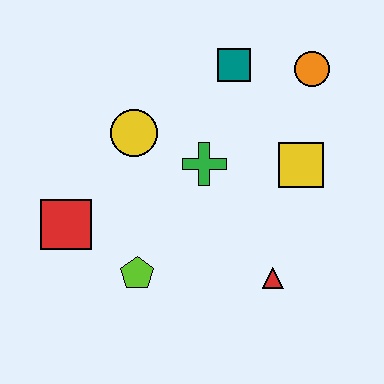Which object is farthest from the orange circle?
The red square is farthest from the orange circle.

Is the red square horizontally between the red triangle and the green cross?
No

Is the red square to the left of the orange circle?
Yes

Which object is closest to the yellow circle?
The green cross is closest to the yellow circle.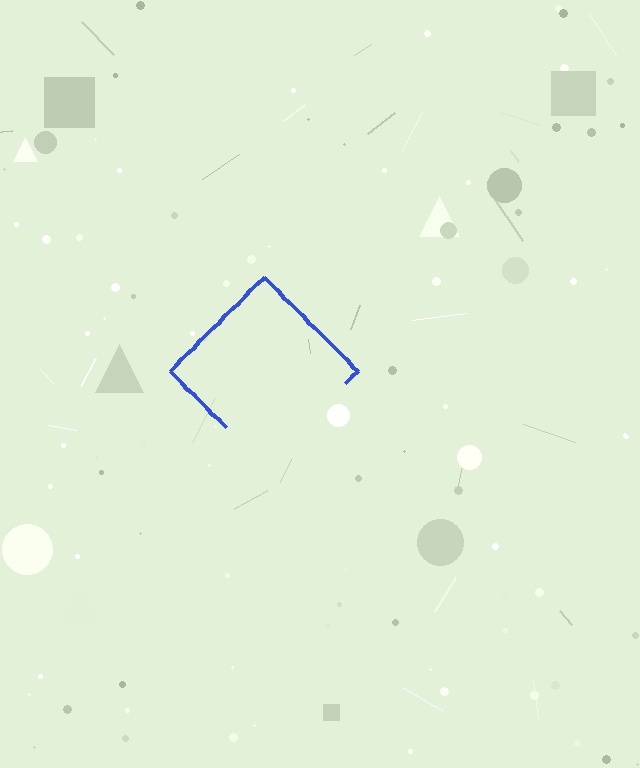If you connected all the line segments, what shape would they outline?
They would outline a diamond.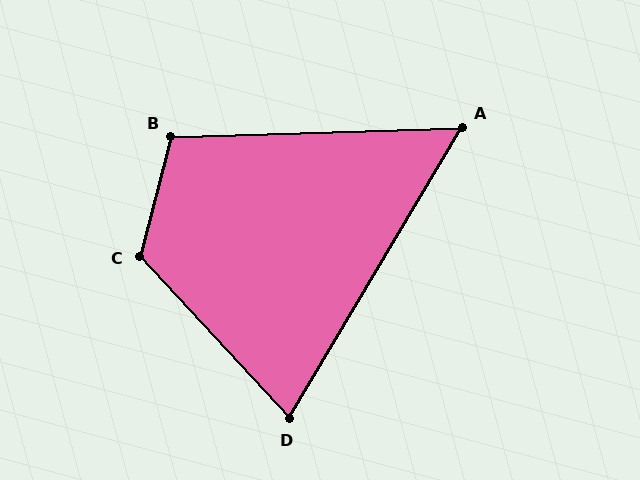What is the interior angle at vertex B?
Approximately 107 degrees (obtuse).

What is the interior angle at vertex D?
Approximately 73 degrees (acute).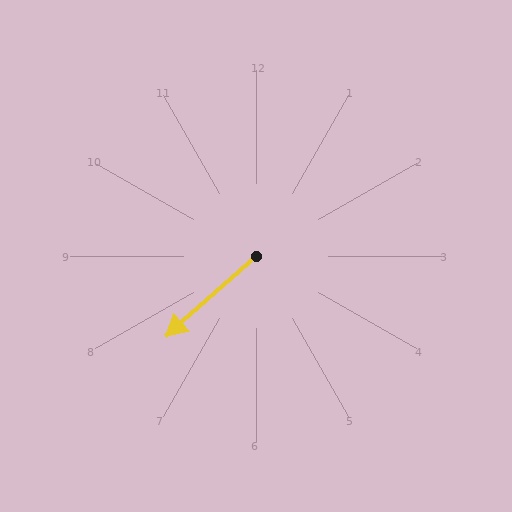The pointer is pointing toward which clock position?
Roughly 8 o'clock.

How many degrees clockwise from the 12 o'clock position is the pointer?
Approximately 228 degrees.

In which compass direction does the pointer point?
Southwest.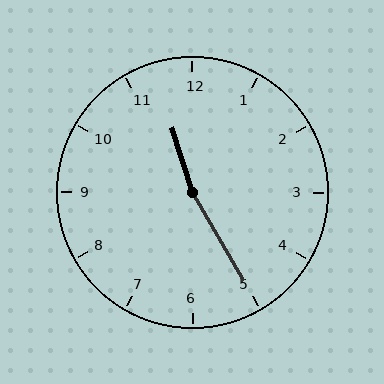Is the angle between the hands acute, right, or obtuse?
It is obtuse.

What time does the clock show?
11:25.